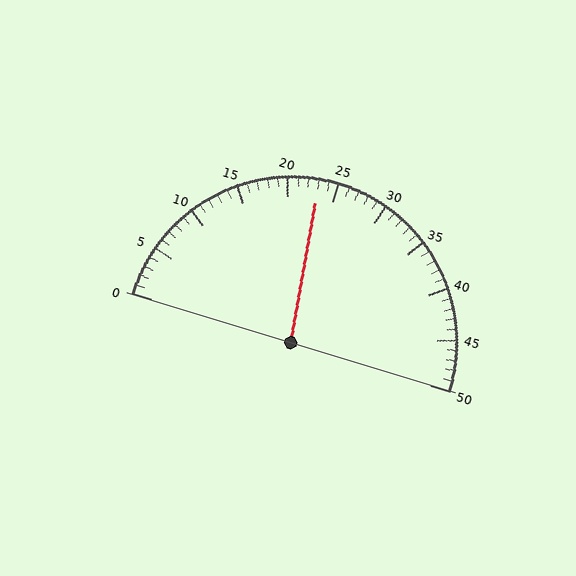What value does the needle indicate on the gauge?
The needle indicates approximately 23.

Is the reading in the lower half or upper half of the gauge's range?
The reading is in the lower half of the range (0 to 50).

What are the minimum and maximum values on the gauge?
The gauge ranges from 0 to 50.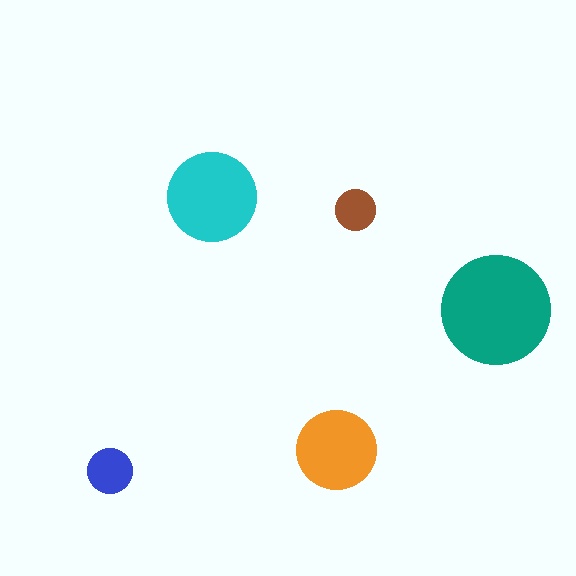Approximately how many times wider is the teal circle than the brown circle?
About 2.5 times wider.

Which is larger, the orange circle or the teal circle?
The teal one.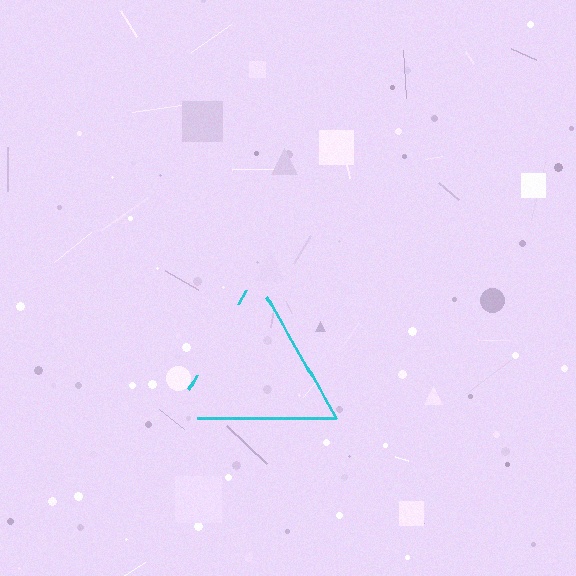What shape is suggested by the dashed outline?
The dashed outline suggests a triangle.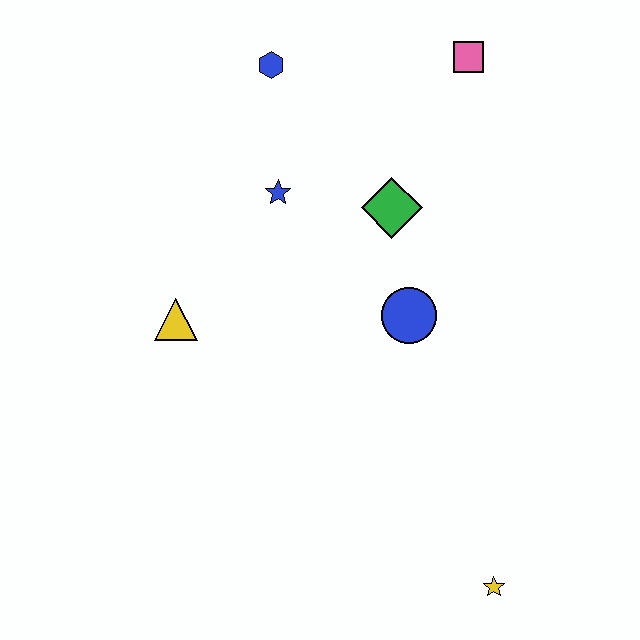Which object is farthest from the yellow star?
The blue hexagon is farthest from the yellow star.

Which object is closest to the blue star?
The green diamond is closest to the blue star.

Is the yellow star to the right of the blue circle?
Yes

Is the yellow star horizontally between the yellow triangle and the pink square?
No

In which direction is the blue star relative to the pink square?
The blue star is to the left of the pink square.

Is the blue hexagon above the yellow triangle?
Yes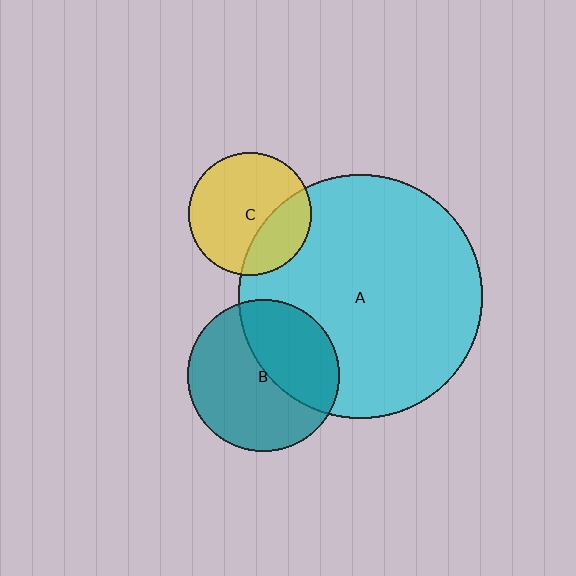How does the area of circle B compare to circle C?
Approximately 1.5 times.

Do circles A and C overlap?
Yes.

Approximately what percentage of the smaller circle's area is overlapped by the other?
Approximately 30%.